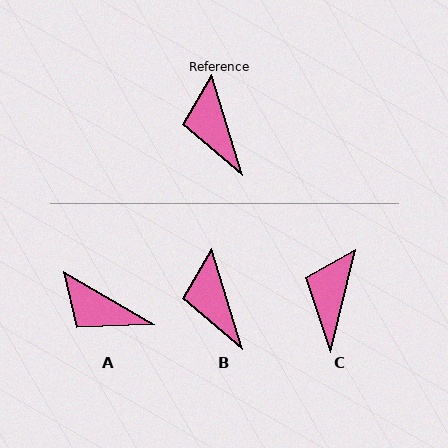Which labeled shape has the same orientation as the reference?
B.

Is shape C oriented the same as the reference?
No, it is off by about 31 degrees.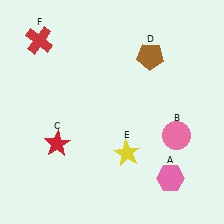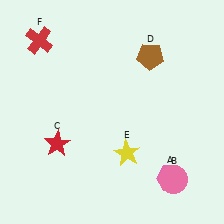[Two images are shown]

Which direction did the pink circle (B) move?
The pink circle (B) moved down.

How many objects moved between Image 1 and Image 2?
1 object moved between the two images.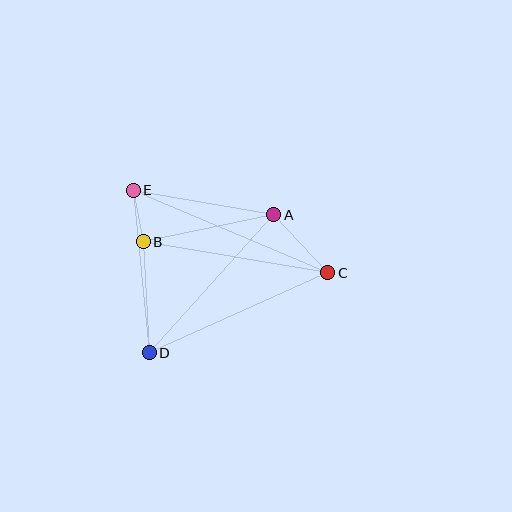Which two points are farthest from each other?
Points C and E are farthest from each other.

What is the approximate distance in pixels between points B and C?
The distance between B and C is approximately 187 pixels.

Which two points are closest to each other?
Points B and E are closest to each other.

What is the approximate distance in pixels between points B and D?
The distance between B and D is approximately 112 pixels.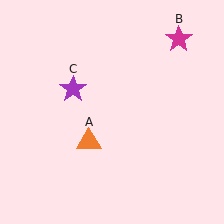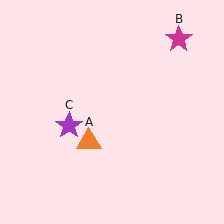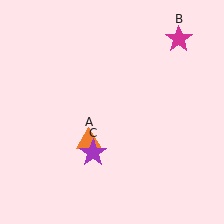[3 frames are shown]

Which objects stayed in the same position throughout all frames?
Orange triangle (object A) and magenta star (object B) remained stationary.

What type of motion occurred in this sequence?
The purple star (object C) rotated counterclockwise around the center of the scene.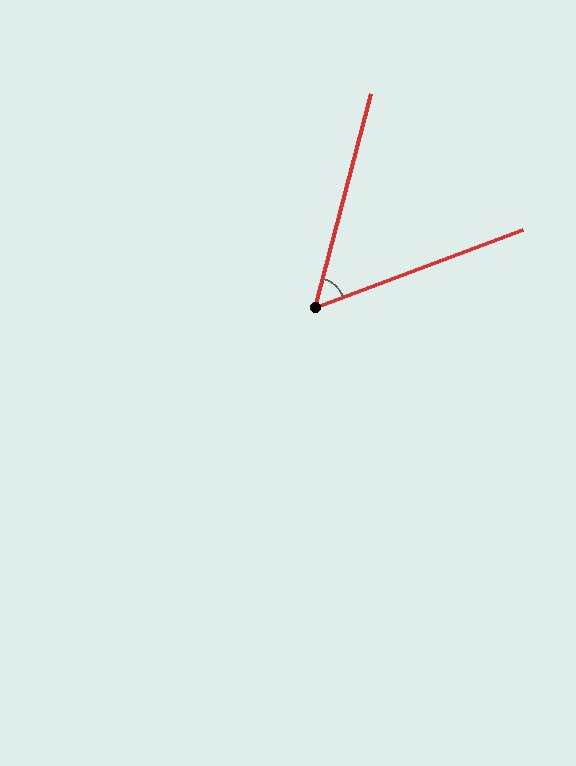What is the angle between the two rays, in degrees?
Approximately 55 degrees.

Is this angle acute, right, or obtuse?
It is acute.